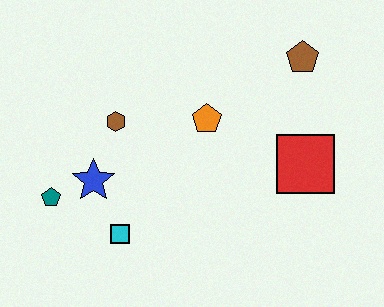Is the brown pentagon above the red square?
Yes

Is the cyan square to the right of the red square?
No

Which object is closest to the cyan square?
The blue star is closest to the cyan square.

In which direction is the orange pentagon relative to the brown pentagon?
The orange pentagon is to the left of the brown pentagon.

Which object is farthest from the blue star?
The brown pentagon is farthest from the blue star.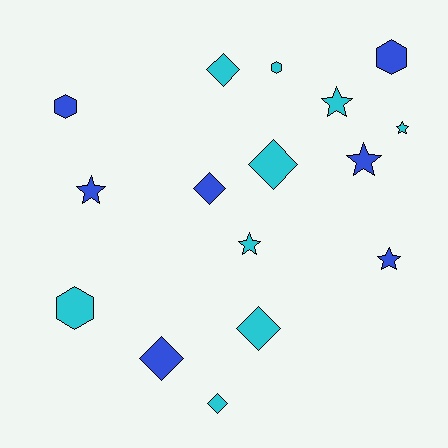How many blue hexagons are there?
There are 2 blue hexagons.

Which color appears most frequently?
Cyan, with 9 objects.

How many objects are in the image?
There are 16 objects.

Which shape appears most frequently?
Star, with 6 objects.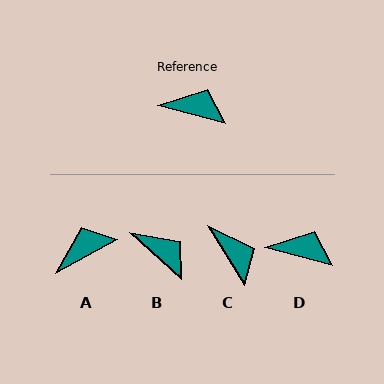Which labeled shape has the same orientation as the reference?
D.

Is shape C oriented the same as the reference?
No, it is off by about 44 degrees.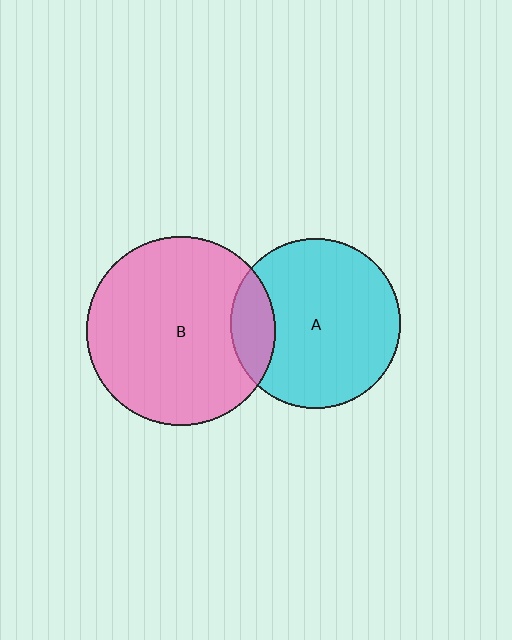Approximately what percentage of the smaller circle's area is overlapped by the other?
Approximately 15%.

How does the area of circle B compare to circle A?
Approximately 1.2 times.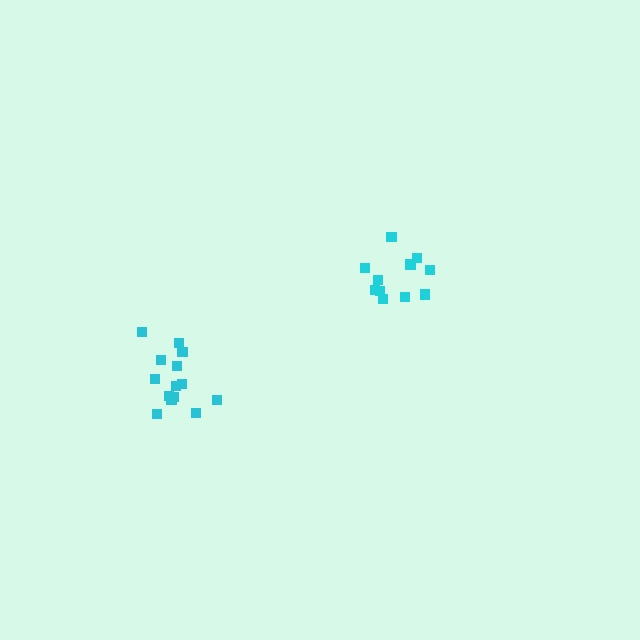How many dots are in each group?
Group 1: 11 dots, Group 2: 14 dots (25 total).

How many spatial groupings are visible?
There are 2 spatial groupings.